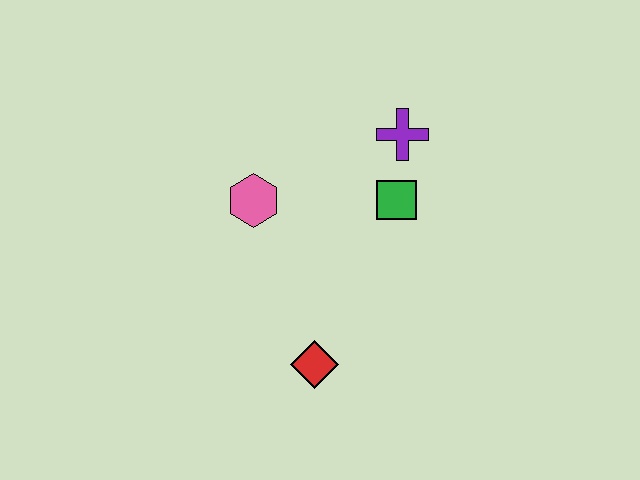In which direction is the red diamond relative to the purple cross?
The red diamond is below the purple cross.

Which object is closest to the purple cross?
The green square is closest to the purple cross.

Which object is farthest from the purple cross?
The red diamond is farthest from the purple cross.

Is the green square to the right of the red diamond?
Yes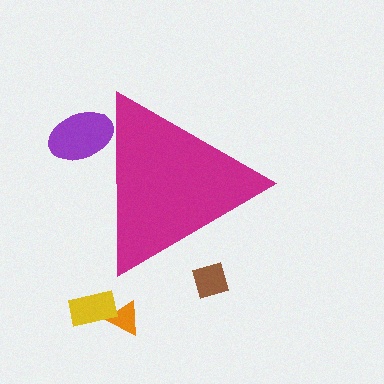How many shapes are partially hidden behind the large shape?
2 shapes are partially hidden.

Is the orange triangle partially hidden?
No, the orange triangle is fully visible.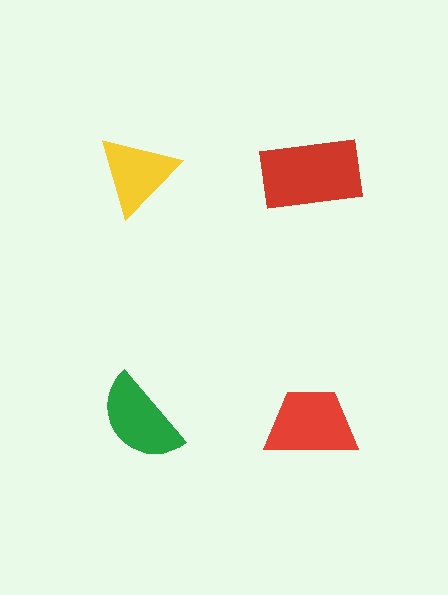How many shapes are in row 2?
2 shapes.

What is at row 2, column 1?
A green semicircle.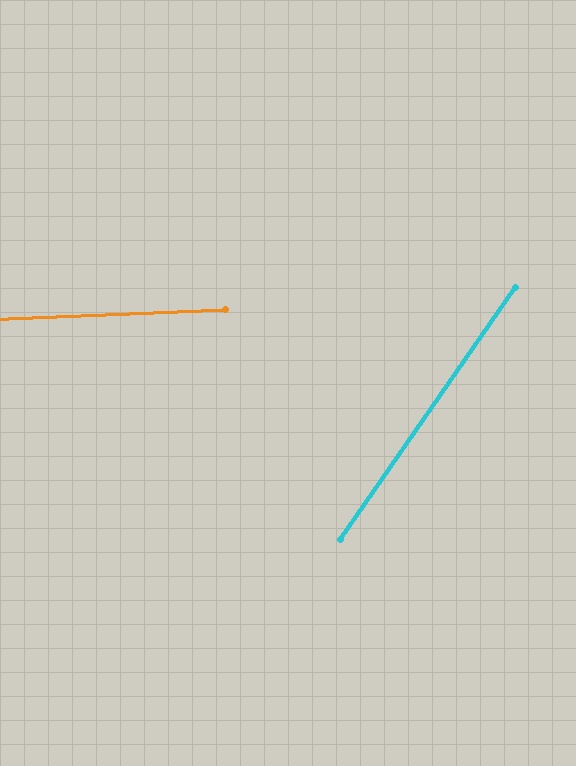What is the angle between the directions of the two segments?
Approximately 53 degrees.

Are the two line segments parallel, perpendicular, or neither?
Neither parallel nor perpendicular — they differ by about 53°.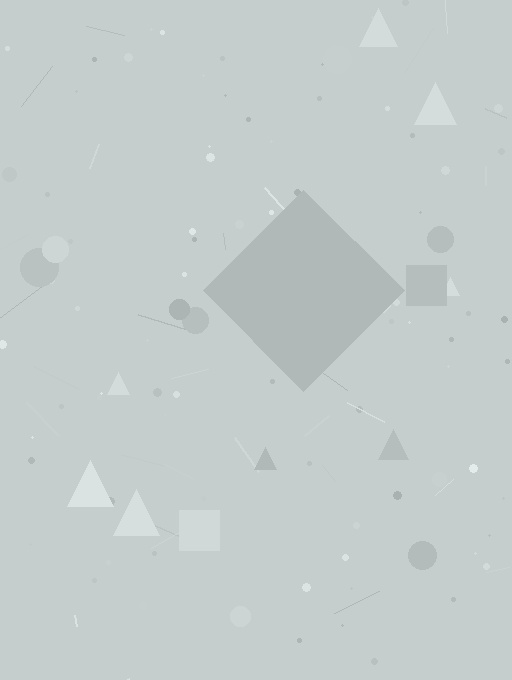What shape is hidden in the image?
A diamond is hidden in the image.